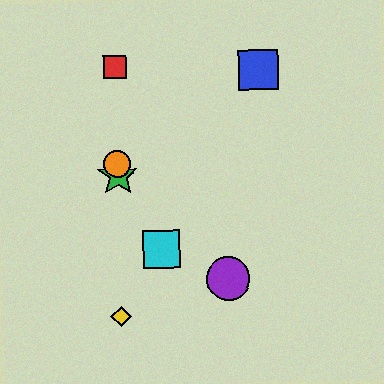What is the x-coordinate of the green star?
The green star is at x≈118.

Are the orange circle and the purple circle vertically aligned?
No, the orange circle is at x≈117 and the purple circle is at x≈228.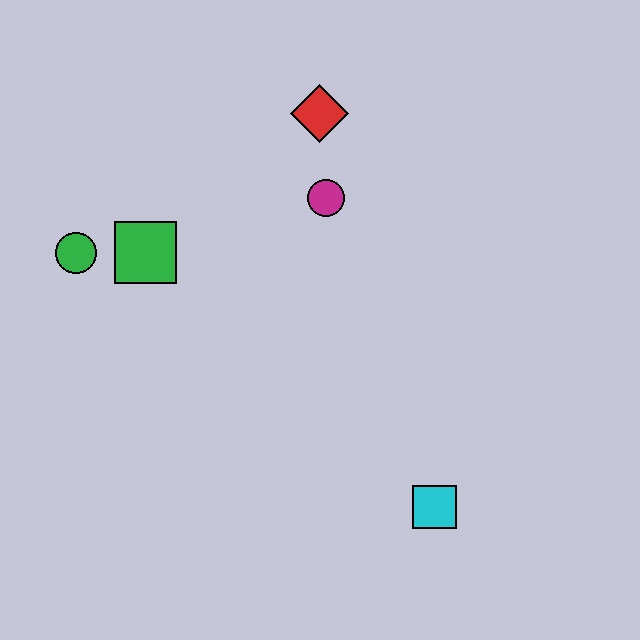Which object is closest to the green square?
The green circle is closest to the green square.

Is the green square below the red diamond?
Yes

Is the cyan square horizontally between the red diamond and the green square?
No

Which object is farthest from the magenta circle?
The cyan square is farthest from the magenta circle.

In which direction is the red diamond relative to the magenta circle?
The red diamond is above the magenta circle.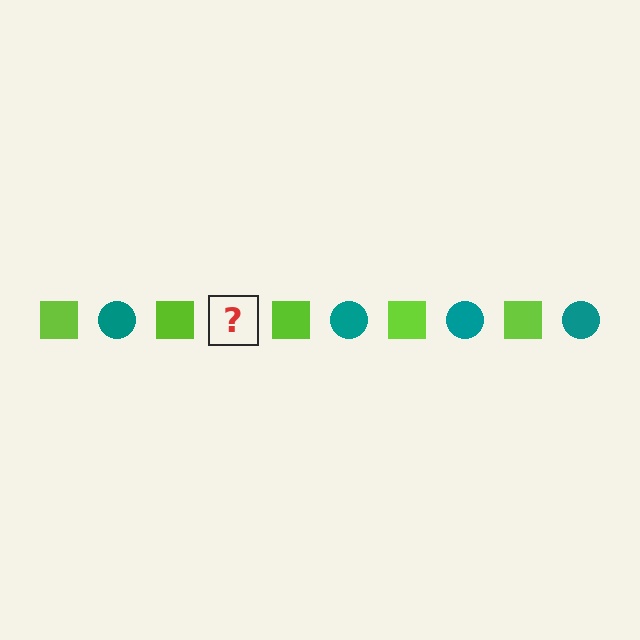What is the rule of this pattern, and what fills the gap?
The rule is that the pattern alternates between lime square and teal circle. The gap should be filled with a teal circle.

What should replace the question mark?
The question mark should be replaced with a teal circle.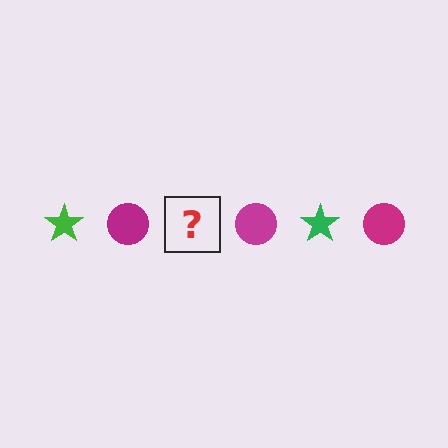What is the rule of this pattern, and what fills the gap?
The rule is that the pattern alternates between green star and magenta circle. The gap should be filled with a green star.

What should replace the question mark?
The question mark should be replaced with a green star.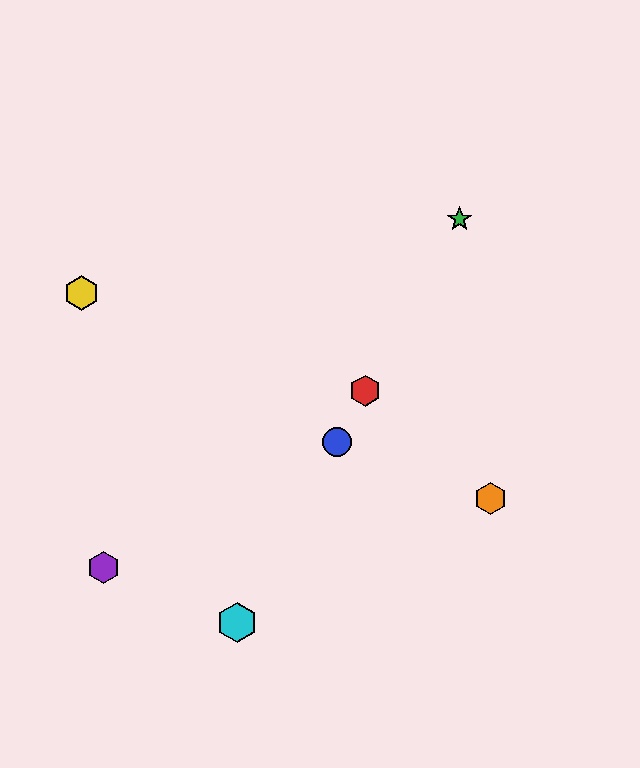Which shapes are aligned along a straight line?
The red hexagon, the blue circle, the green star, the cyan hexagon are aligned along a straight line.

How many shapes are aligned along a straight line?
4 shapes (the red hexagon, the blue circle, the green star, the cyan hexagon) are aligned along a straight line.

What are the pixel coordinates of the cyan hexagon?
The cyan hexagon is at (237, 623).